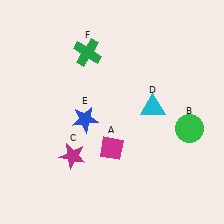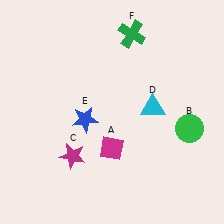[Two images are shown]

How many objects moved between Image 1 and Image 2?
1 object moved between the two images.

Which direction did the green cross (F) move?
The green cross (F) moved right.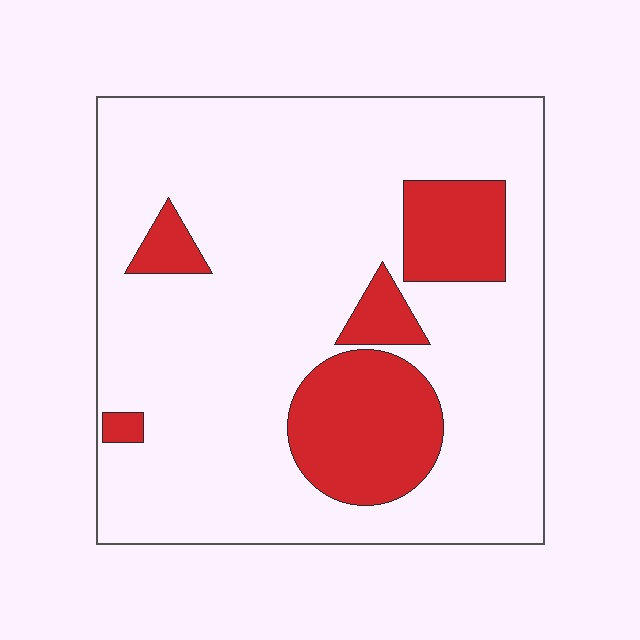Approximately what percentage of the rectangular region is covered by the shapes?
Approximately 20%.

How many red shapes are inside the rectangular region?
5.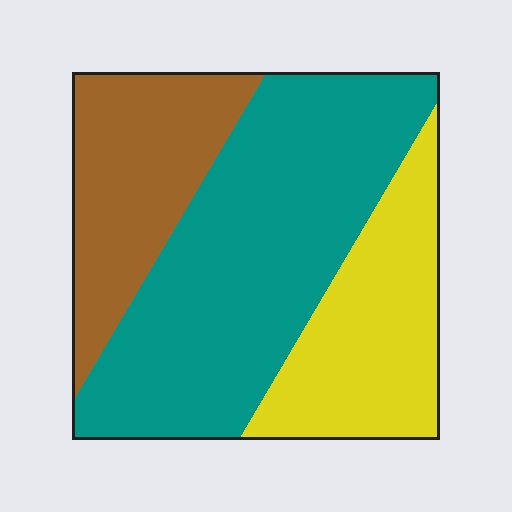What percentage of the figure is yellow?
Yellow takes up between a quarter and a half of the figure.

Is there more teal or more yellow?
Teal.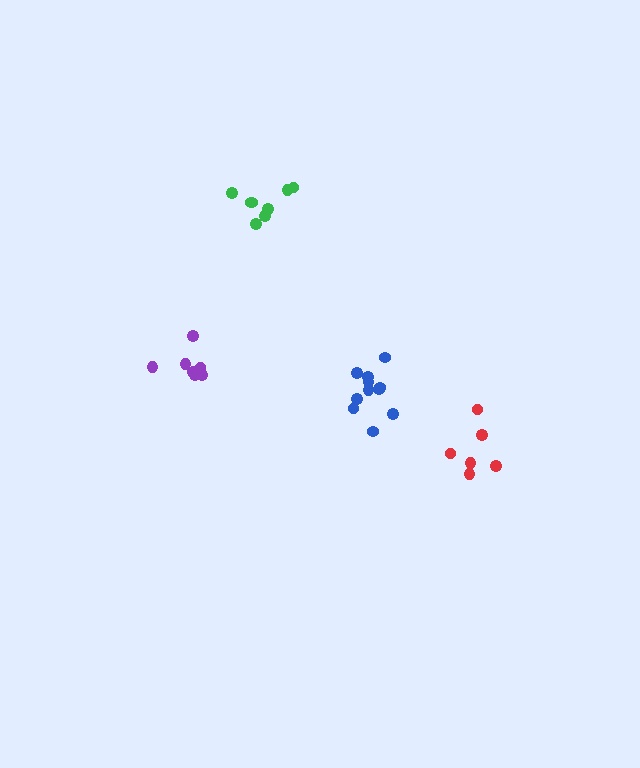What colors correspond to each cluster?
The clusters are colored: blue, red, purple, green.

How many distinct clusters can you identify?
There are 4 distinct clusters.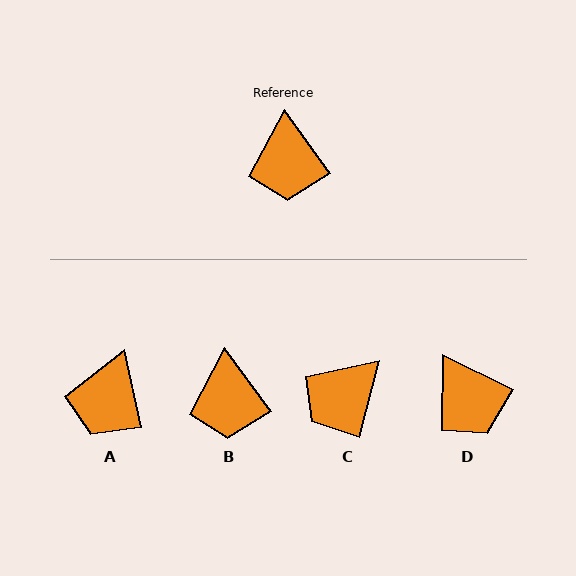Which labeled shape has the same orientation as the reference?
B.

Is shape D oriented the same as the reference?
No, it is off by about 27 degrees.